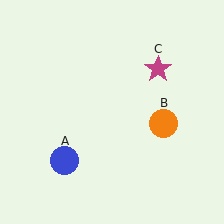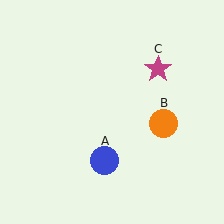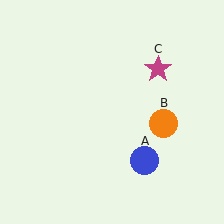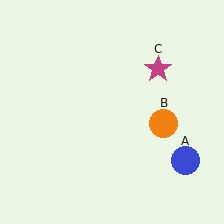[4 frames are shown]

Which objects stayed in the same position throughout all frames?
Orange circle (object B) and magenta star (object C) remained stationary.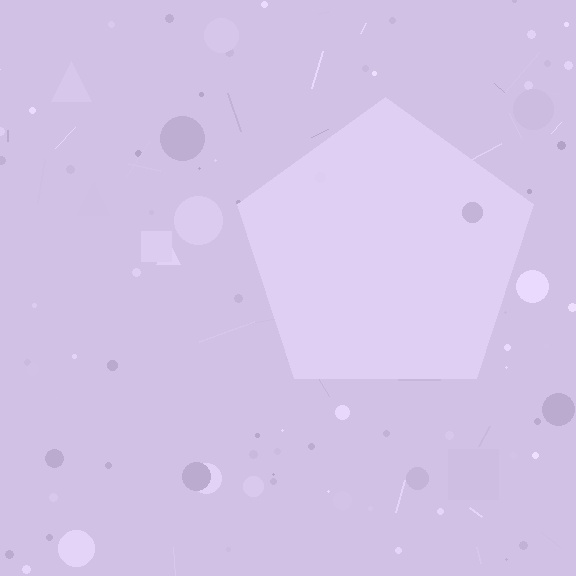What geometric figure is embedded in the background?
A pentagon is embedded in the background.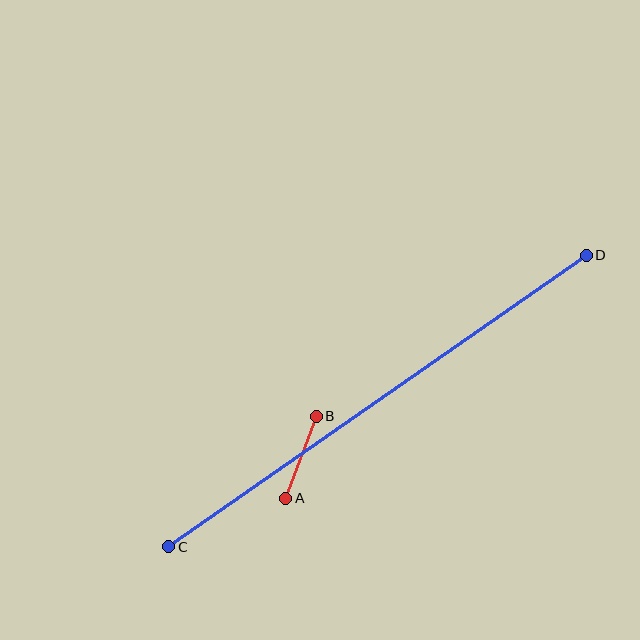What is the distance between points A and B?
The distance is approximately 88 pixels.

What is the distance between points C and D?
The distance is approximately 509 pixels.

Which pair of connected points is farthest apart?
Points C and D are farthest apart.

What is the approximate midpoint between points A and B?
The midpoint is at approximately (301, 457) pixels.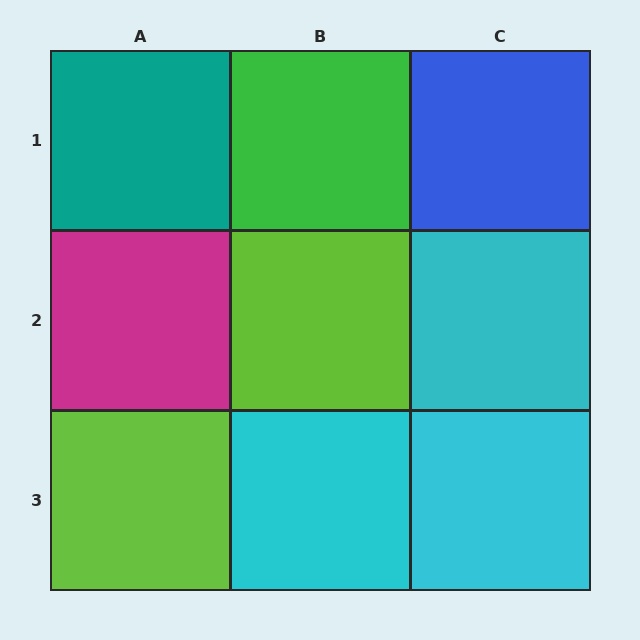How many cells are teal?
1 cell is teal.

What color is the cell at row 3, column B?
Cyan.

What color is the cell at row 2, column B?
Lime.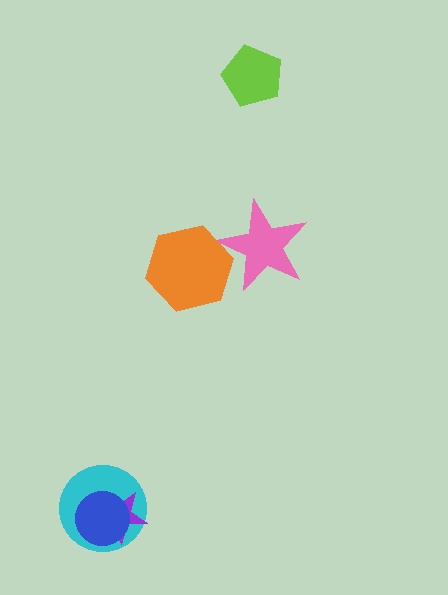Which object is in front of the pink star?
The orange hexagon is in front of the pink star.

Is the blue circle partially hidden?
No, no other shape covers it.